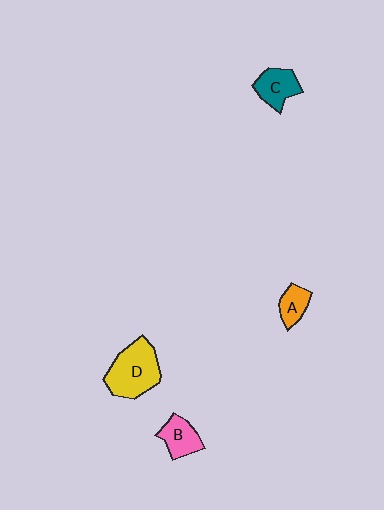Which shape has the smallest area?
Shape A (orange).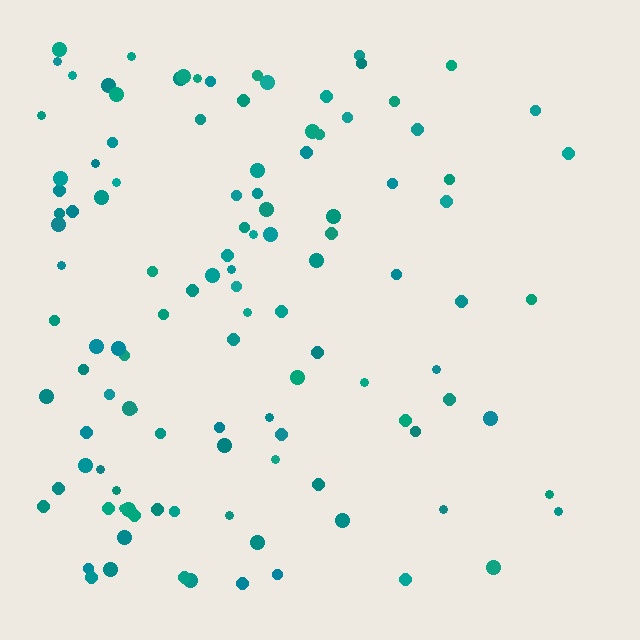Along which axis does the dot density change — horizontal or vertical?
Horizontal.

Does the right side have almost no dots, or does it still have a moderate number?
Still a moderate number, just noticeably fewer than the left.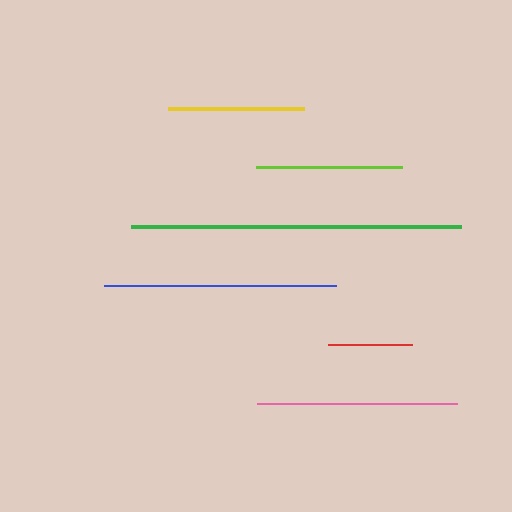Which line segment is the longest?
The green line is the longest at approximately 331 pixels.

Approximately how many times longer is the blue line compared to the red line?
The blue line is approximately 2.8 times the length of the red line.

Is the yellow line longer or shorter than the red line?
The yellow line is longer than the red line.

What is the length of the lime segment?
The lime segment is approximately 146 pixels long.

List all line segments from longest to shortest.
From longest to shortest: green, blue, pink, lime, yellow, red.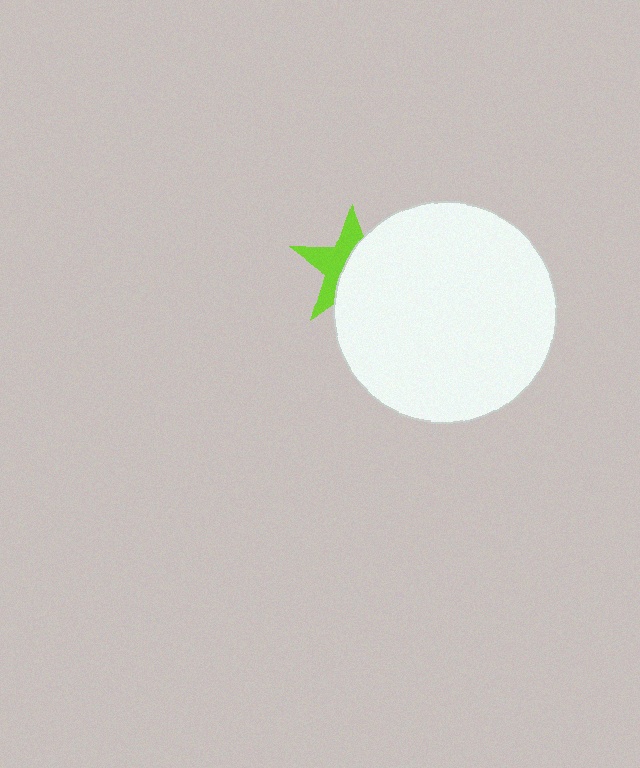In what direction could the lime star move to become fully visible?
The lime star could move left. That would shift it out from behind the white circle entirely.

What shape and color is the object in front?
The object in front is a white circle.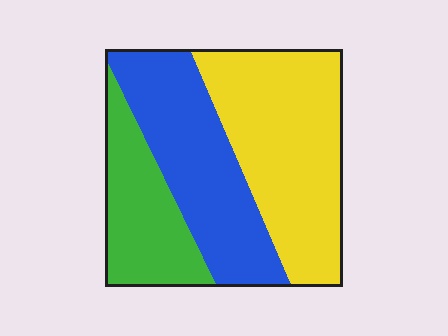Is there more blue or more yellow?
Yellow.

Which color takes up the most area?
Yellow, at roughly 45%.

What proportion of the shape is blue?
Blue takes up about one third (1/3) of the shape.